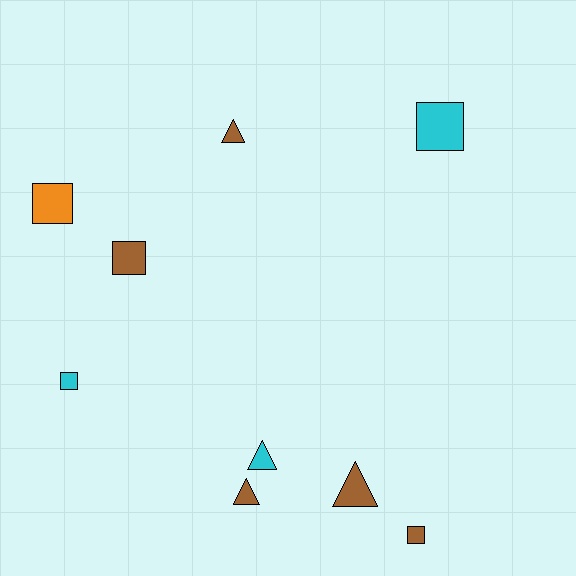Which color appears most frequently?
Brown, with 5 objects.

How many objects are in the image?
There are 9 objects.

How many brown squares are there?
There are 2 brown squares.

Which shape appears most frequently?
Square, with 5 objects.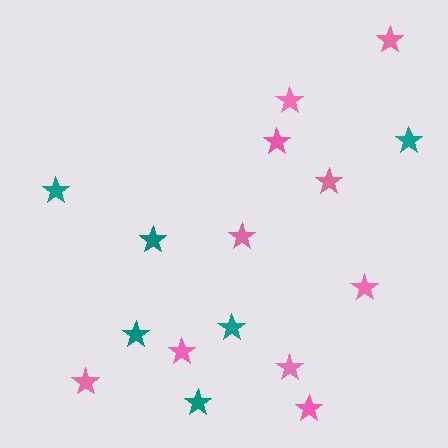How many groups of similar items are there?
There are 2 groups: one group of teal stars (6) and one group of pink stars (10).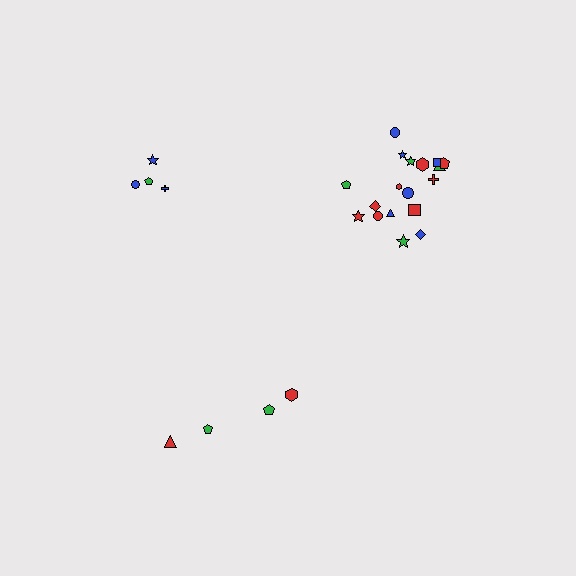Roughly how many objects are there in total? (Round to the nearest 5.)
Roughly 25 objects in total.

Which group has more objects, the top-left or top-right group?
The top-right group.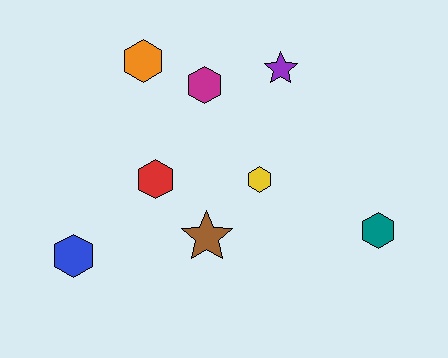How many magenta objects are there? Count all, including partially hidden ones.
There is 1 magenta object.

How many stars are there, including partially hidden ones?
There are 2 stars.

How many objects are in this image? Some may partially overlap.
There are 8 objects.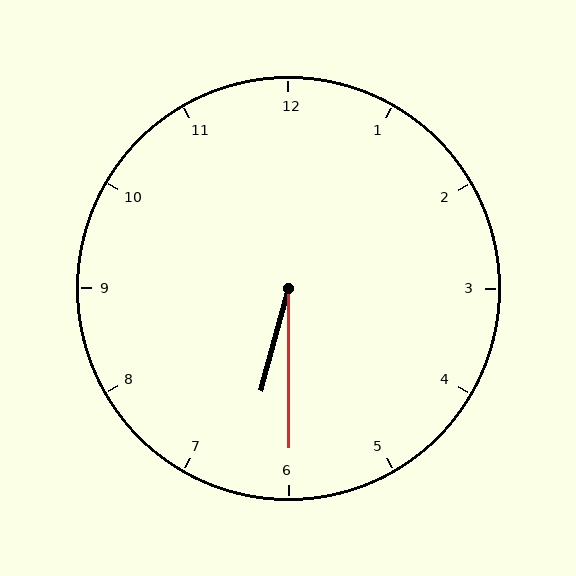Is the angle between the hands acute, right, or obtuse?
It is acute.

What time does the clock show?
6:30.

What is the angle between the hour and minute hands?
Approximately 15 degrees.